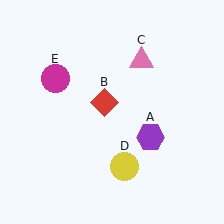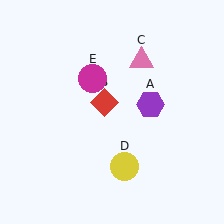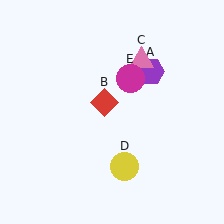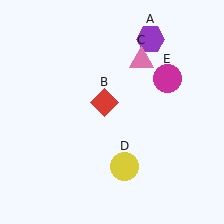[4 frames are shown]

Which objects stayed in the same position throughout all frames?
Red diamond (object B) and pink triangle (object C) and yellow circle (object D) remained stationary.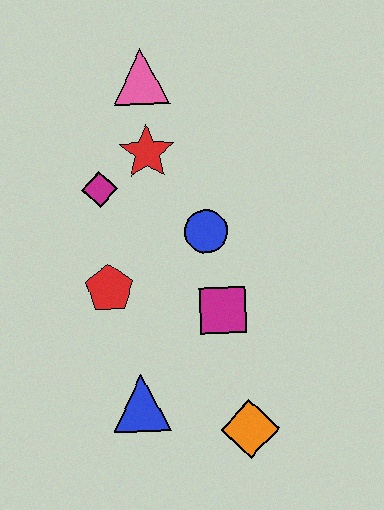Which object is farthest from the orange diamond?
The pink triangle is farthest from the orange diamond.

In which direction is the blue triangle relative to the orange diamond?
The blue triangle is to the left of the orange diamond.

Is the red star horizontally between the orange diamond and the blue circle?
No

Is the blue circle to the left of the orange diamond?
Yes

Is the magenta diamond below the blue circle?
No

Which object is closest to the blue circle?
The magenta square is closest to the blue circle.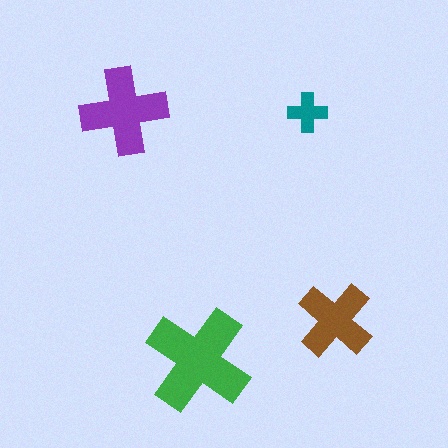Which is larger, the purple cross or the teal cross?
The purple one.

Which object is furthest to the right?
The brown cross is rightmost.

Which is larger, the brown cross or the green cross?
The green one.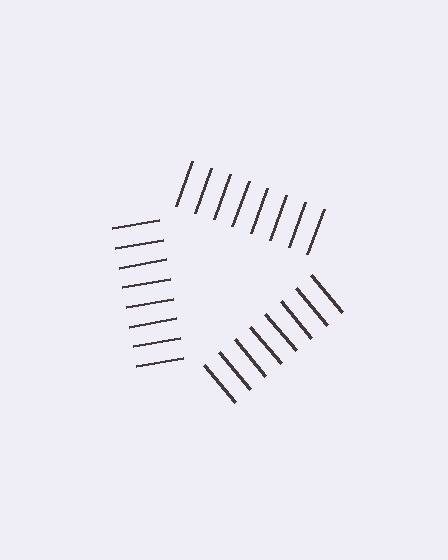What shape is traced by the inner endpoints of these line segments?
An illusory triangle — the line segments terminate on its edges but no continuous stroke is drawn.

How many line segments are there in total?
24 — 8 along each of the 3 edges.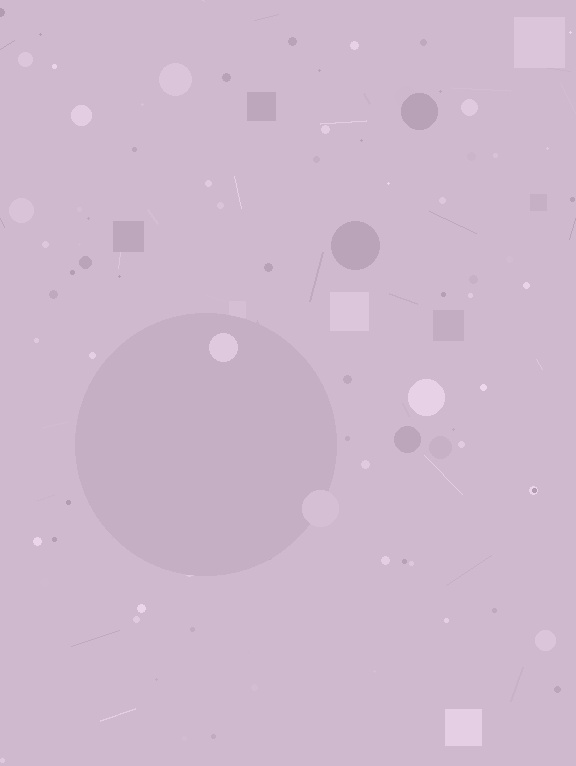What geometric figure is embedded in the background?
A circle is embedded in the background.